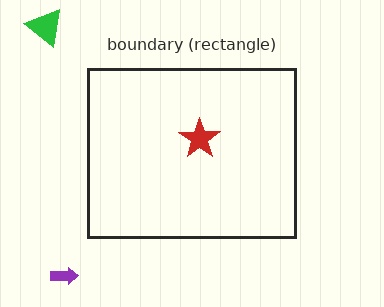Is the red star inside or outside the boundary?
Inside.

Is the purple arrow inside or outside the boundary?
Outside.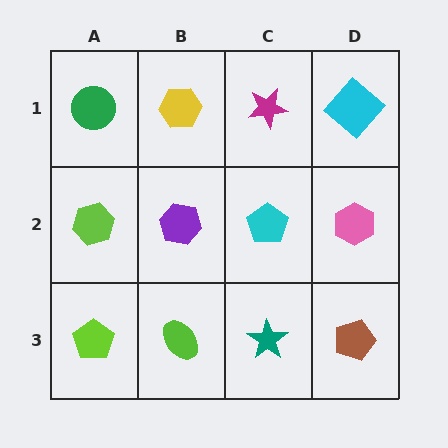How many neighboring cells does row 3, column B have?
3.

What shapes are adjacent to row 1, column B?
A purple hexagon (row 2, column B), a green circle (row 1, column A), a magenta star (row 1, column C).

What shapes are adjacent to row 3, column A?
A lime hexagon (row 2, column A), a lime ellipse (row 3, column B).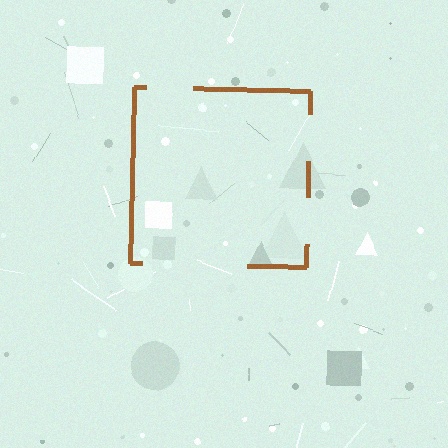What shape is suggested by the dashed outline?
The dashed outline suggests a square.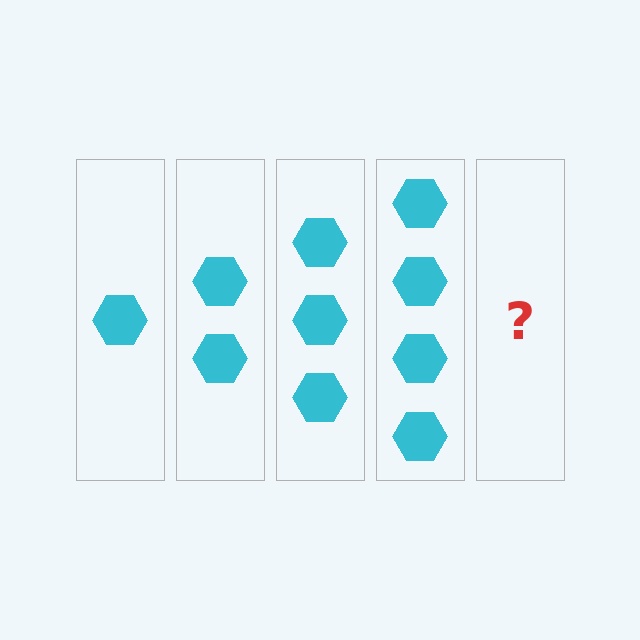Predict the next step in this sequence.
The next step is 5 hexagons.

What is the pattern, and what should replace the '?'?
The pattern is that each step adds one more hexagon. The '?' should be 5 hexagons.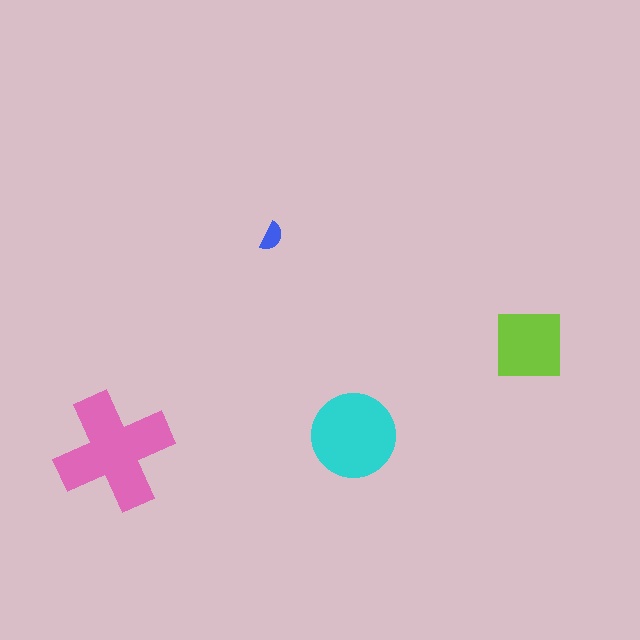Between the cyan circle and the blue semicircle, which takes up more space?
The cyan circle.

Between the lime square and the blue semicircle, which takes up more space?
The lime square.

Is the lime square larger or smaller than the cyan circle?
Smaller.